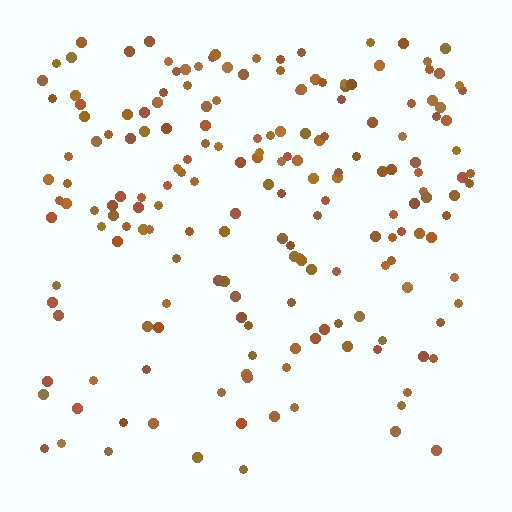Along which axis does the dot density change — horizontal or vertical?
Vertical.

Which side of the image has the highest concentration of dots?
The top.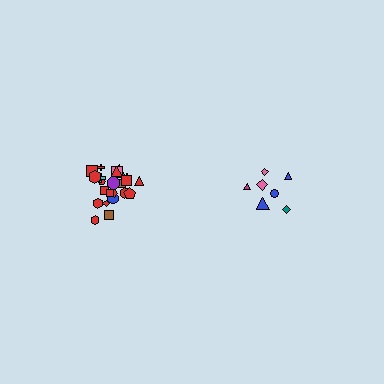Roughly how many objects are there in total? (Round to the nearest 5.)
Roughly 35 objects in total.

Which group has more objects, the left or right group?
The left group.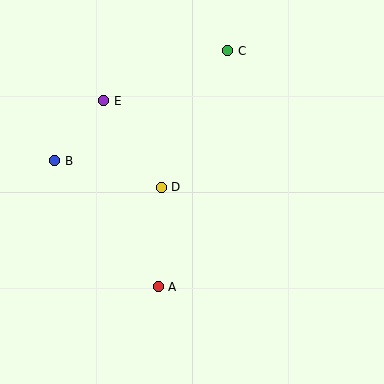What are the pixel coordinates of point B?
Point B is at (55, 161).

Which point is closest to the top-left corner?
Point E is closest to the top-left corner.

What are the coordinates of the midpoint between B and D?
The midpoint between B and D is at (108, 174).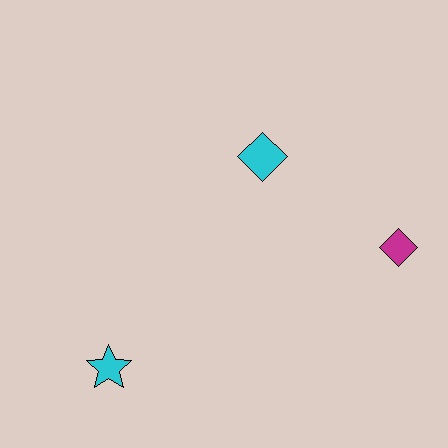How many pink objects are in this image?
There are no pink objects.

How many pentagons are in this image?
There are no pentagons.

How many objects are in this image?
There are 3 objects.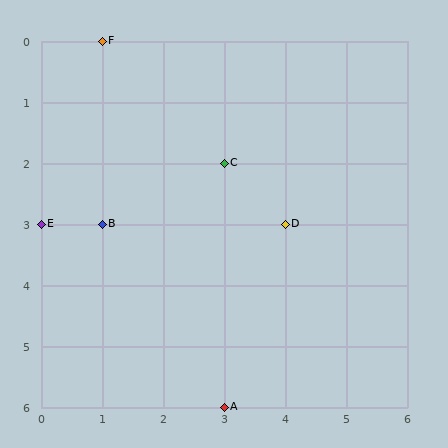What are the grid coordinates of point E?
Point E is at grid coordinates (0, 3).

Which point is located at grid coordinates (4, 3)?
Point D is at (4, 3).